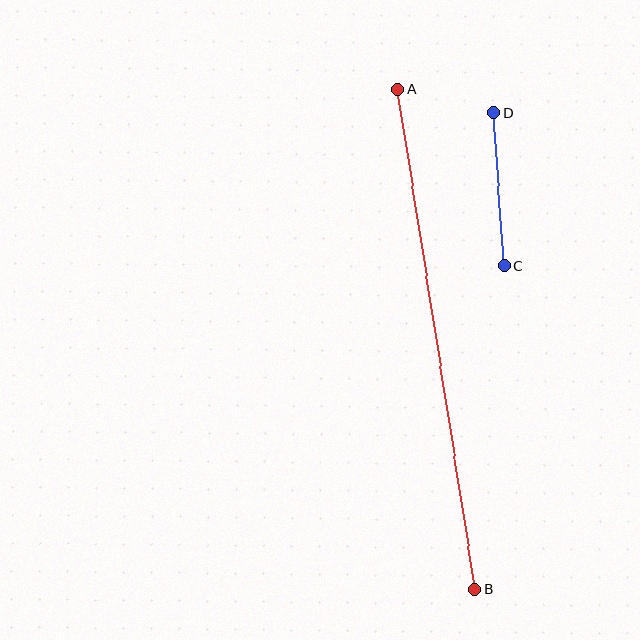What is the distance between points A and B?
The distance is approximately 506 pixels.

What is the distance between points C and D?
The distance is approximately 153 pixels.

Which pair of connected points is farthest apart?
Points A and B are farthest apart.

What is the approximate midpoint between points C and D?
The midpoint is at approximately (499, 189) pixels.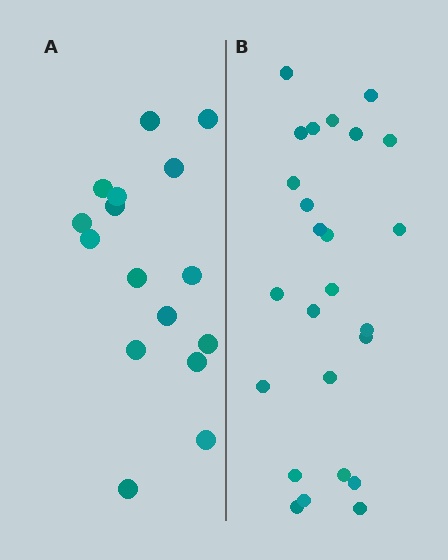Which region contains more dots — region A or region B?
Region B (the right region) has more dots.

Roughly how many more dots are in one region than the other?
Region B has roughly 8 or so more dots than region A.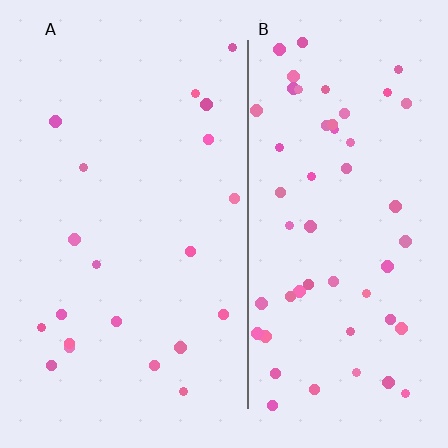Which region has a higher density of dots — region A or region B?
B (the right).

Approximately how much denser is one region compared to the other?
Approximately 2.7× — region B over region A.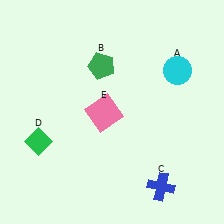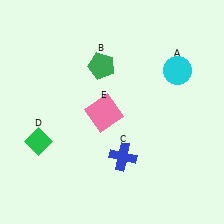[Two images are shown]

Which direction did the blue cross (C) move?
The blue cross (C) moved left.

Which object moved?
The blue cross (C) moved left.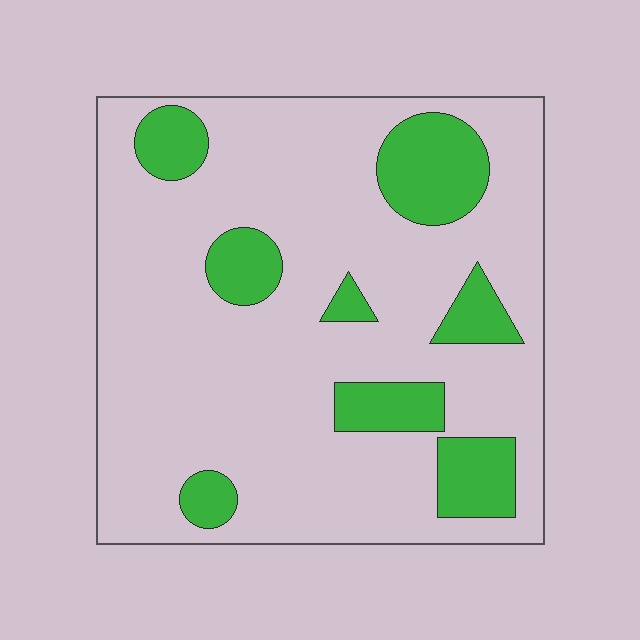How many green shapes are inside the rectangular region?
8.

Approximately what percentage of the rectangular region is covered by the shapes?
Approximately 20%.